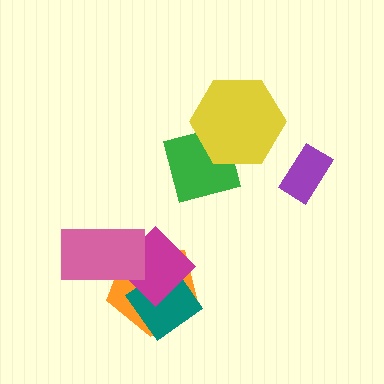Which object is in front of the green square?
The yellow hexagon is in front of the green square.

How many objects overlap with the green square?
1 object overlaps with the green square.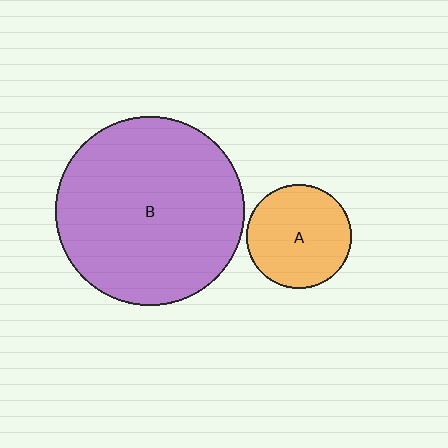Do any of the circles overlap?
No, none of the circles overlap.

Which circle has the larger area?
Circle B (purple).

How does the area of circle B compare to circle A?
Approximately 3.3 times.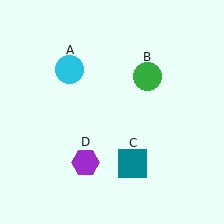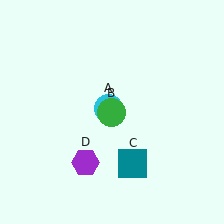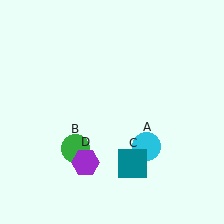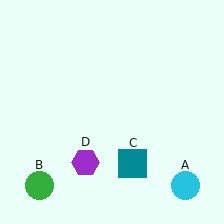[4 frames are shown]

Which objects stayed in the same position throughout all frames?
Teal square (object C) and purple hexagon (object D) remained stationary.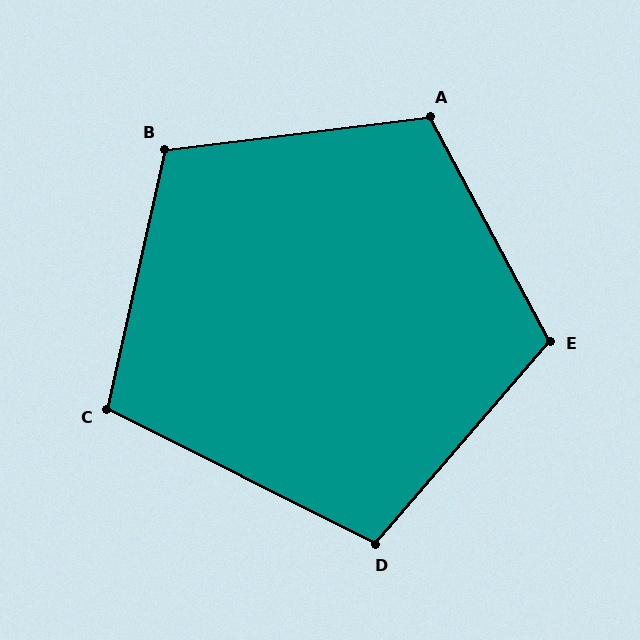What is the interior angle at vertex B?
Approximately 109 degrees (obtuse).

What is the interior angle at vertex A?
Approximately 111 degrees (obtuse).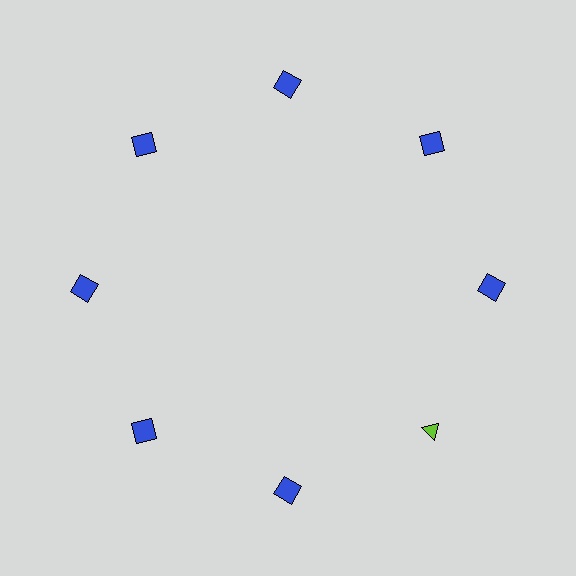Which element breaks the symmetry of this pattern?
The lime triangle at roughly the 4 o'clock position breaks the symmetry. All other shapes are blue squares.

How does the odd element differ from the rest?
It differs in both color (lime instead of blue) and shape (triangle instead of square).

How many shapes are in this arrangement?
There are 8 shapes arranged in a ring pattern.